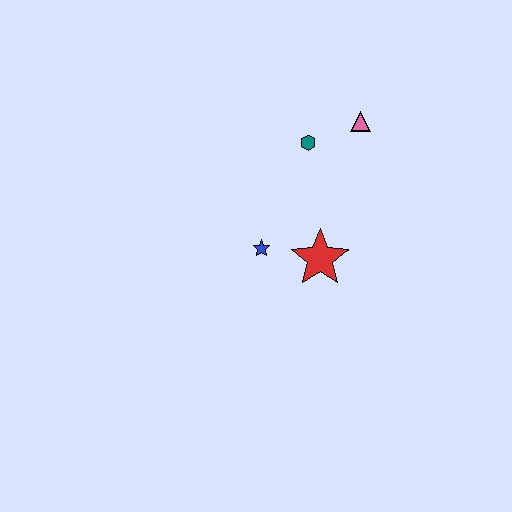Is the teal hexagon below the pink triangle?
Yes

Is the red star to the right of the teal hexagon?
Yes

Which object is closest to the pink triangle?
The teal hexagon is closest to the pink triangle.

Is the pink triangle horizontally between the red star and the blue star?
No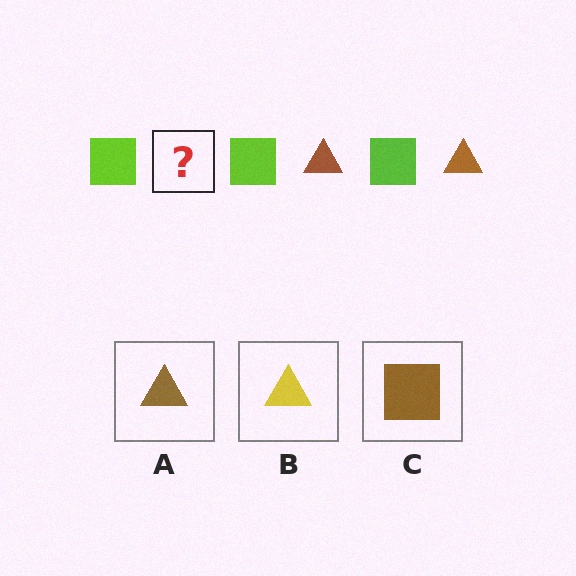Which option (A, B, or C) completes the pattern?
A.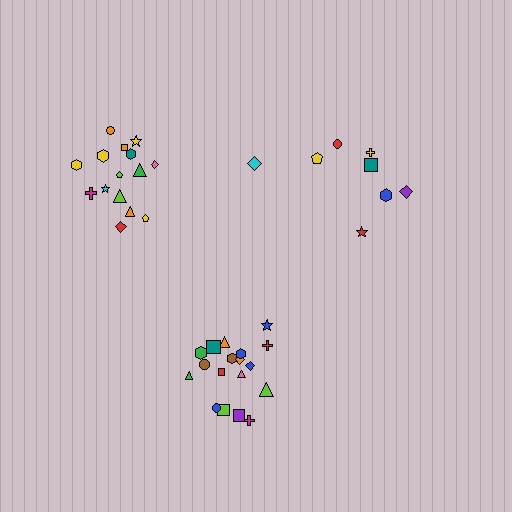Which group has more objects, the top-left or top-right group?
The top-left group.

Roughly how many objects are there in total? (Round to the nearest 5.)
Roughly 40 objects in total.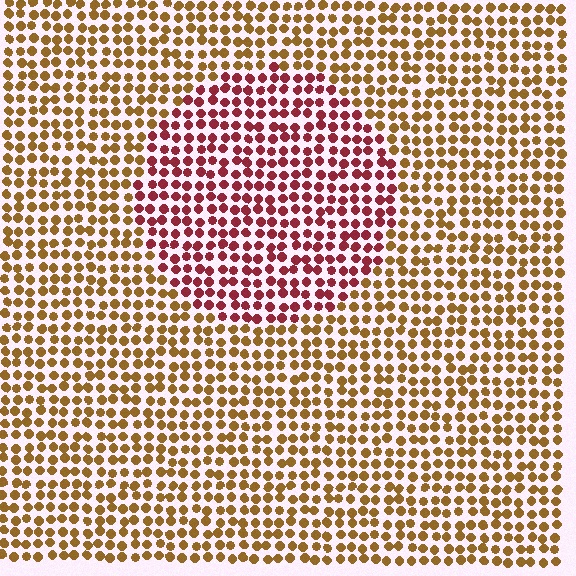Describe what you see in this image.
The image is filled with small brown elements in a uniform arrangement. A circle-shaped region is visible where the elements are tinted to a slightly different hue, forming a subtle color boundary.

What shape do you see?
I see a circle.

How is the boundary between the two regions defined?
The boundary is defined purely by a slight shift in hue (about 48 degrees). Spacing, size, and orientation are identical on both sides.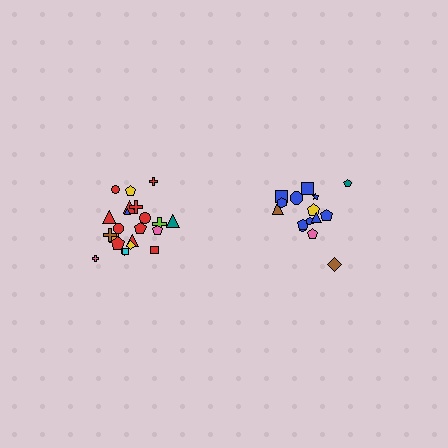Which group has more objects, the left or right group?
The left group.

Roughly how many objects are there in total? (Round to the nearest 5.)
Roughly 35 objects in total.